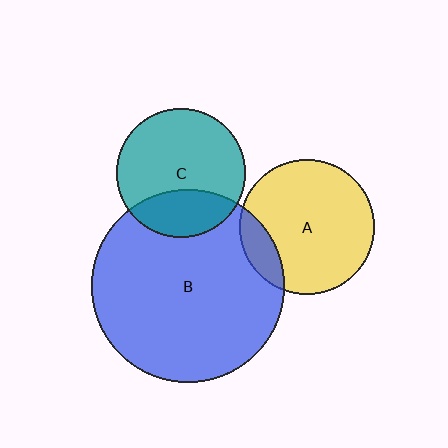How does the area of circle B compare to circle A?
Approximately 2.0 times.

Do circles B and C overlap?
Yes.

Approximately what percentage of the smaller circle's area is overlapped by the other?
Approximately 30%.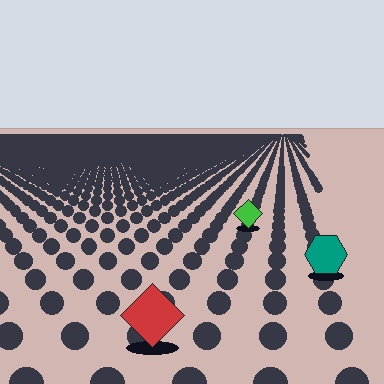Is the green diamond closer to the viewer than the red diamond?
No. The red diamond is closer — you can tell from the texture gradient: the ground texture is coarser near it.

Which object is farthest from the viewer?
The green diamond is farthest from the viewer. It appears smaller and the ground texture around it is denser.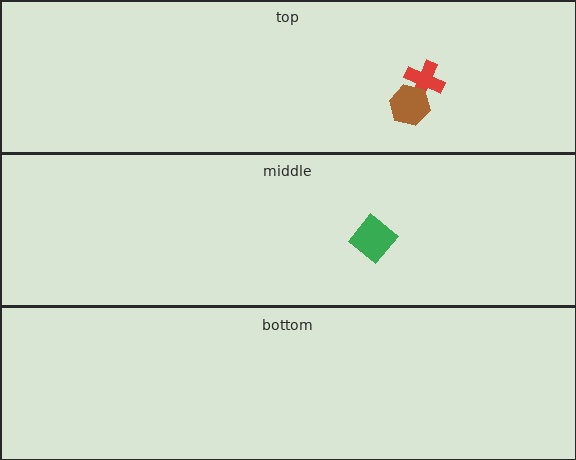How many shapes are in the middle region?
1.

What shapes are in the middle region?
The green diamond.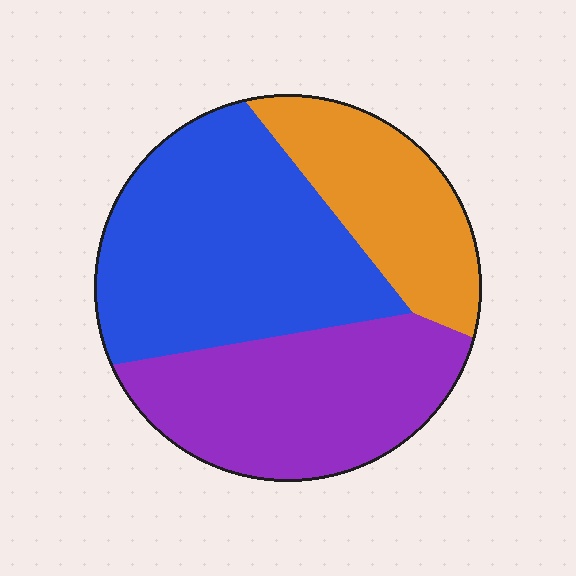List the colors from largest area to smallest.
From largest to smallest: blue, purple, orange.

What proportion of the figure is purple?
Purple takes up about one third (1/3) of the figure.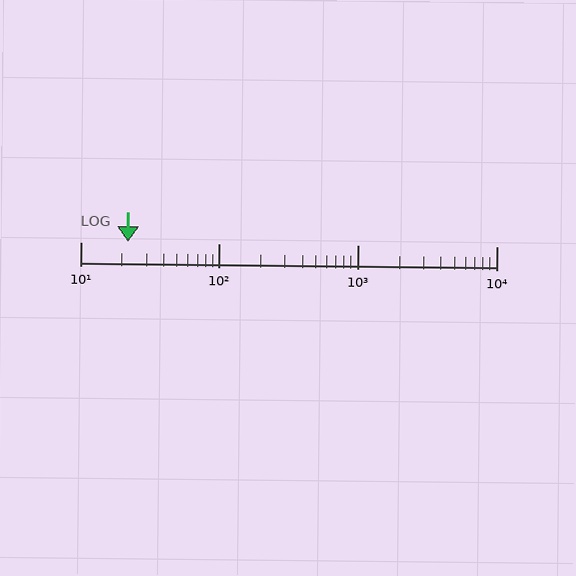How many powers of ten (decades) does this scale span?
The scale spans 3 decades, from 10 to 10000.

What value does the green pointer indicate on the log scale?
The pointer indicates approximately 22.